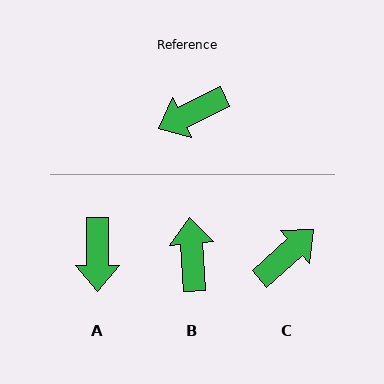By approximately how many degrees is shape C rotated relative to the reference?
Approximately 163 degrees clockwise.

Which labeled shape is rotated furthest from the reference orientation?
C, about 163 degrees away.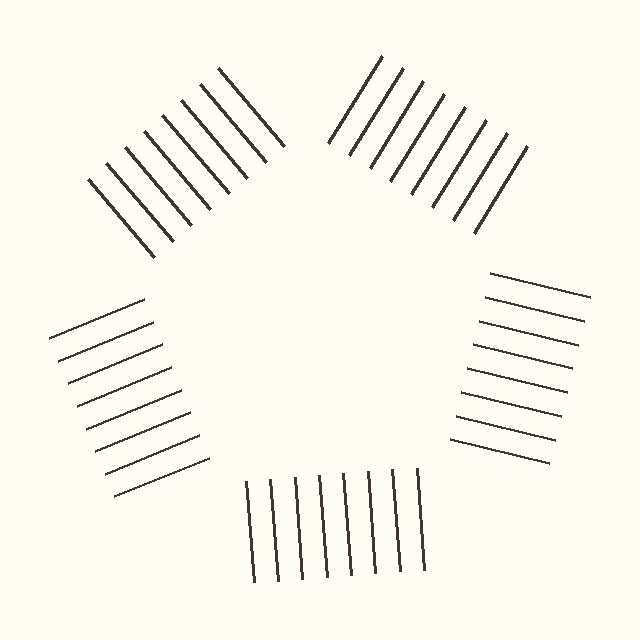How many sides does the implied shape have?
5 sides — the line-ends trace a pentagon.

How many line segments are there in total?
40 — 8 along each of the 5 edges.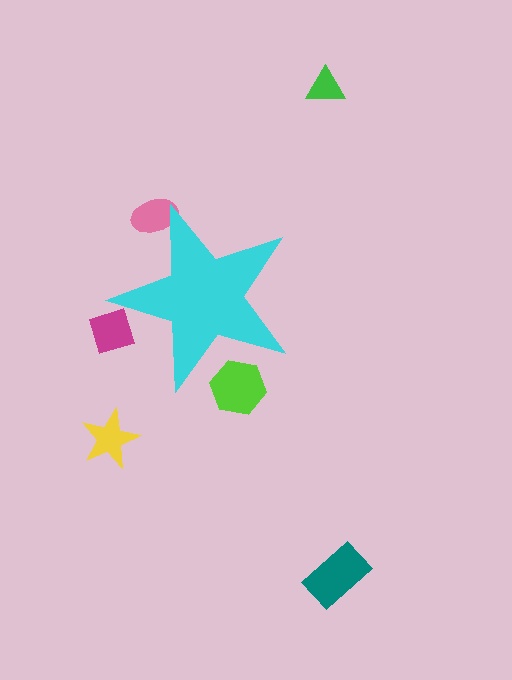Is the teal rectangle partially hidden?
No, the teal rectangle is fully visible.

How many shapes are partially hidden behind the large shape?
3 shapes are partially hidden.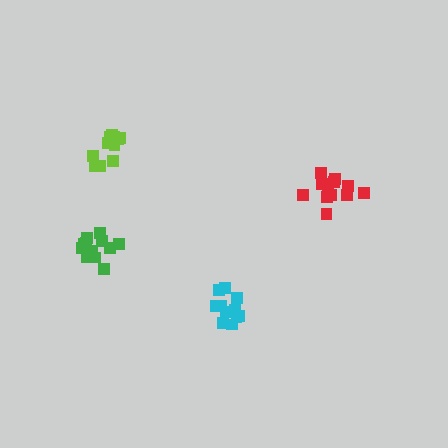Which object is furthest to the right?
The red cluster is rightmost.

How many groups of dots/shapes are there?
There are 4 groups.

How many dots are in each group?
Group 1: 11 dots, Group 2: 11 dots, Group 3: 12 dots, Group 4: 12 dots (46 total).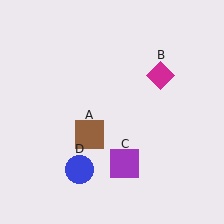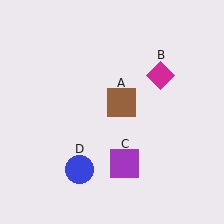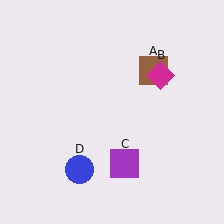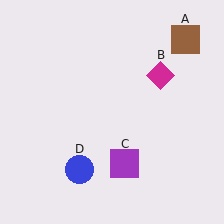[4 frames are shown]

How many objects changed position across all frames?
1 object changed position: brown square (object A).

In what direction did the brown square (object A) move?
The brown square (object A) moved up and to the right.